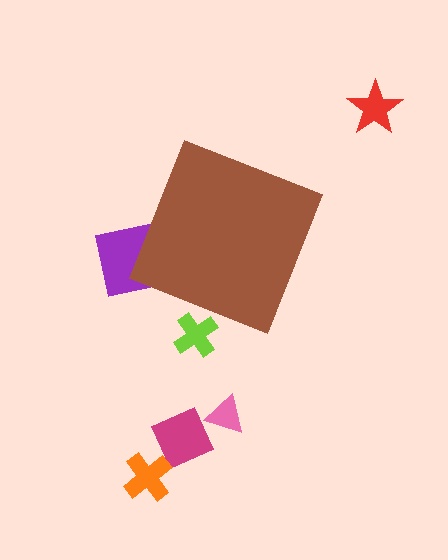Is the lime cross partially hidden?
Yes, the lime cross is partially hidden behind the brown diamond.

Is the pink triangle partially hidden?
No, the pink triangle is fully visible.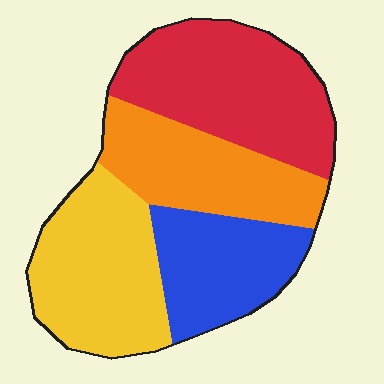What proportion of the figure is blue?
Blue takes up less than a quarter of the figure.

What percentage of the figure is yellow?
Yellow takes up about one quarter (1/4) of the figure.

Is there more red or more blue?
Red.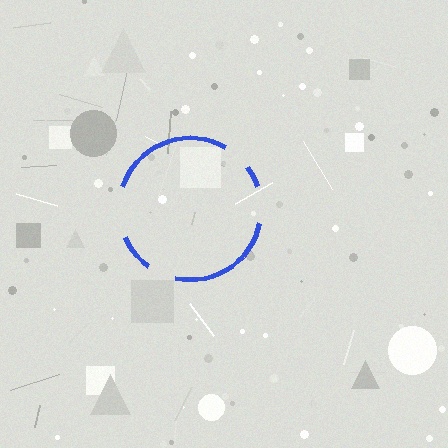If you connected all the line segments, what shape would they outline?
They would outline a circle.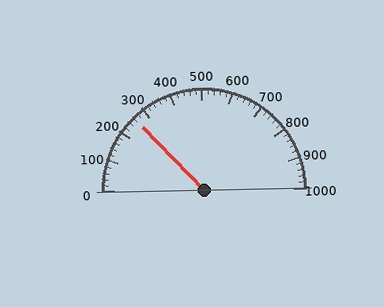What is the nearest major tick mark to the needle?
The nearest major tick mark is 300.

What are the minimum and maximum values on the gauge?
The gauge ranges from 0 to 1000.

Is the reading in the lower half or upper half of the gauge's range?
The reading is in the lower half of the range (0 to 1000).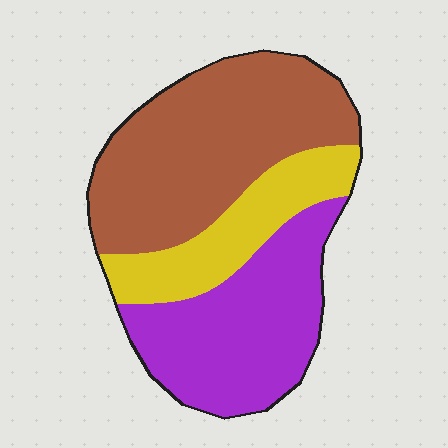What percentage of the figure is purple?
Purple covers 35% of the figure.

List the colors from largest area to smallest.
From largest to smallest: brown, purple, yellow.